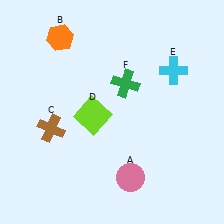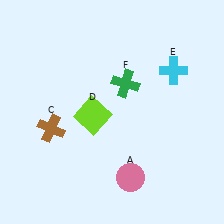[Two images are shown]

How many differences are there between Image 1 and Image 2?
There is 1 difference between the two images.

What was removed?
The orange hexagon (B) was removed in Image 2.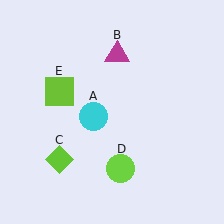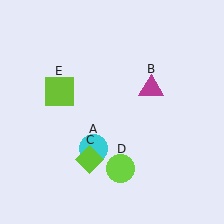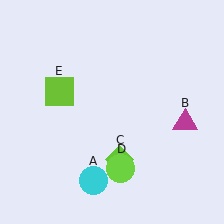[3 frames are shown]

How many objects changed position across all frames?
3 objects changed position: cyan circle (object A), magenta triangle (object B), lime diamond (object C).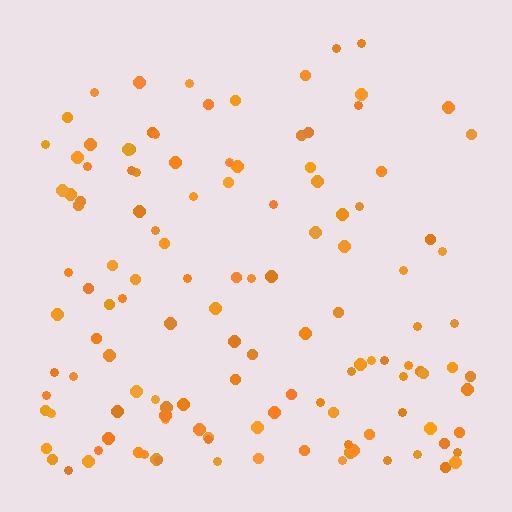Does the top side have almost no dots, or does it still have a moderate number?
Still a moderate number, just noticeably fewer than the bottom.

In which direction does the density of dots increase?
From top to bottom, with the bottom side densest.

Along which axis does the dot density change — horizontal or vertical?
Vertical.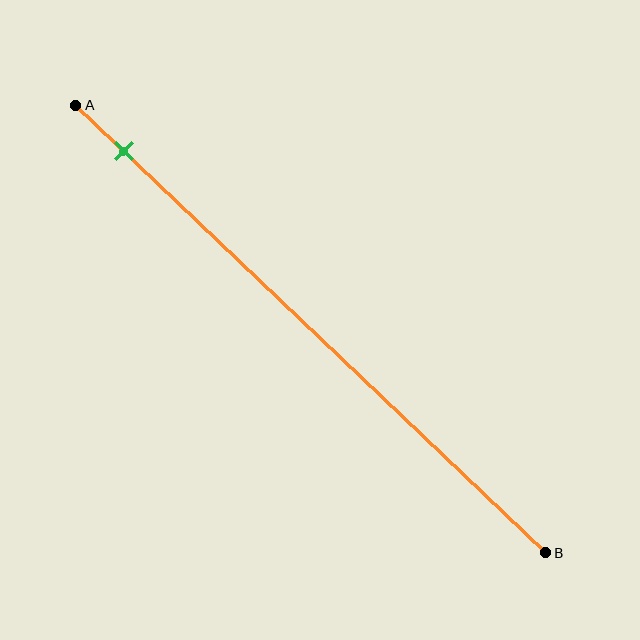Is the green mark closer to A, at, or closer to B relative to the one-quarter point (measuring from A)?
The green mark is closer to point A than the one-quarter point of segment AB.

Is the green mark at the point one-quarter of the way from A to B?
No, the mark is at about 10% from A, not at the 25% one-quarter point.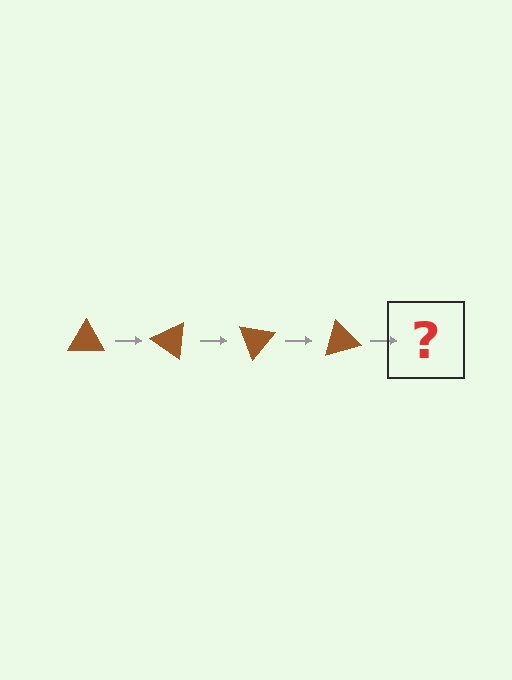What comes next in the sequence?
The next element should be a brown triangle rotated 140 degrees.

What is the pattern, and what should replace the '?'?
The pattern is that the triangle rotates 35 degrees each step. The '?' should be a brown triangle rotated 140 degrees.